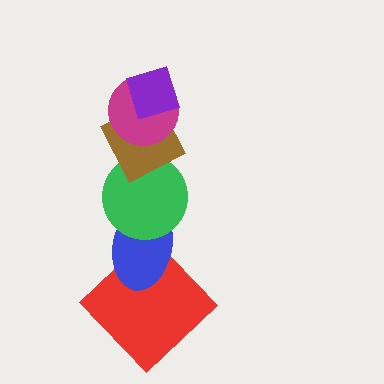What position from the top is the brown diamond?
The brown diamond is 3rd from the top.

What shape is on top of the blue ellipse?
The green circle is on top of the blue ellipse.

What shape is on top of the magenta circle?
The purple diamond is on top of the magenta circle.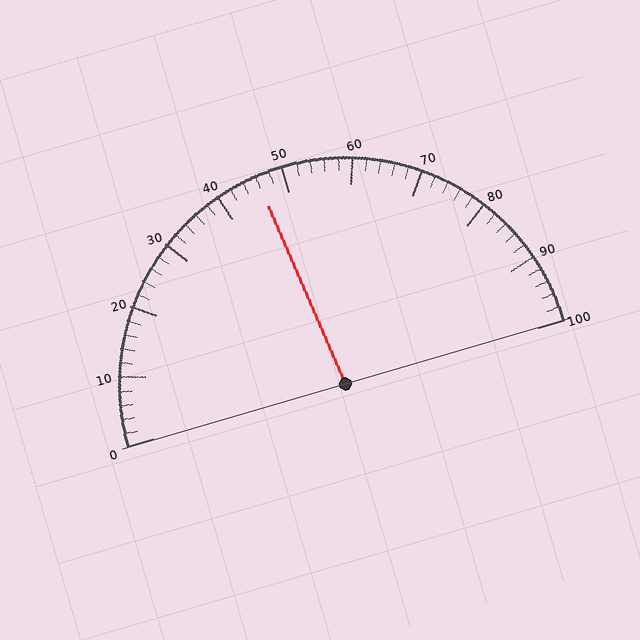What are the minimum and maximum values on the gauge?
The gauge ranges from 0 to 100.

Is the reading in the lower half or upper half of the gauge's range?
The reading is in the lower half of the range (0 to 100).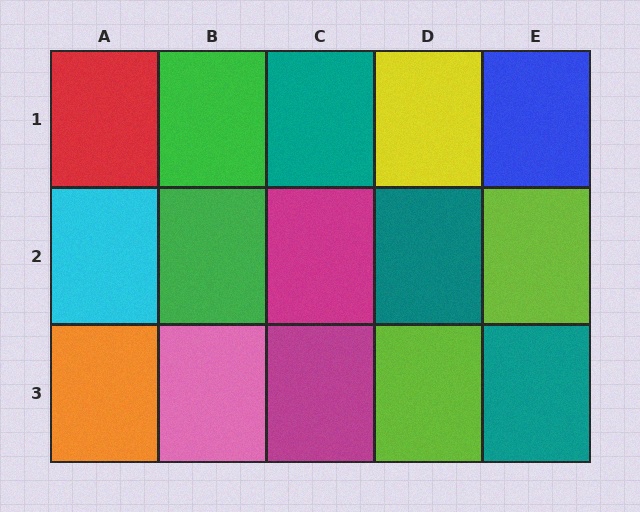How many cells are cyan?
1 cell is cyan.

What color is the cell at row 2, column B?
Green.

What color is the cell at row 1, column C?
Teal.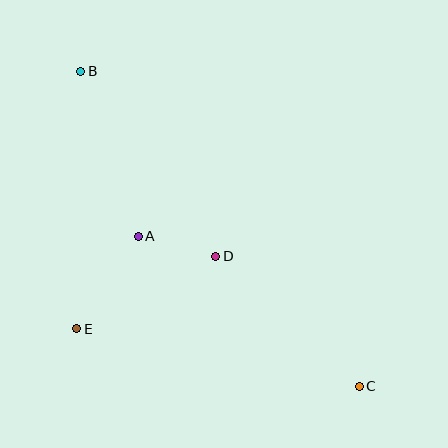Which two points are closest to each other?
Points A and D are closest to each other.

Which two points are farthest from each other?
Points B and C are farthest from each other.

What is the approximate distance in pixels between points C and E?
The distance between C and E is approximately 288 pixels.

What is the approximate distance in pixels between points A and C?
The distance between A and C is approximately 267 pixels.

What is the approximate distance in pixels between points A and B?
The distance between A and B is approximately 175 pixels.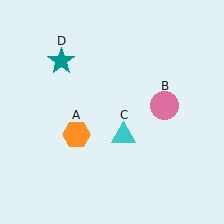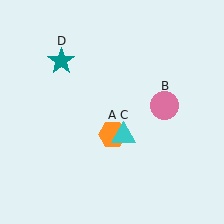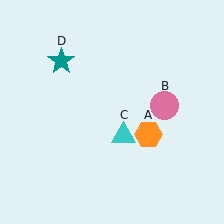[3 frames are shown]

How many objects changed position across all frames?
1 object changed position: orange hexagon (object A).